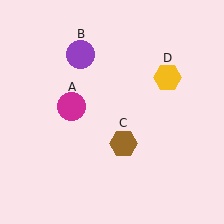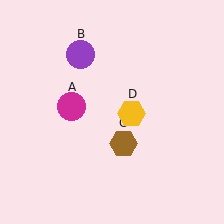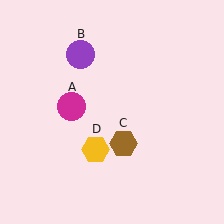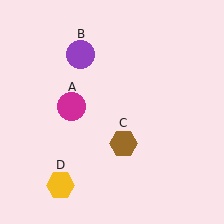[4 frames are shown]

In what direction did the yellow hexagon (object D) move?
The yellow hexagon (object D) moved down and to the left.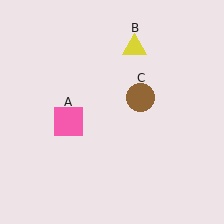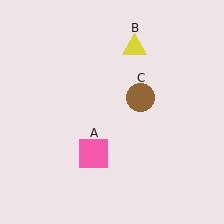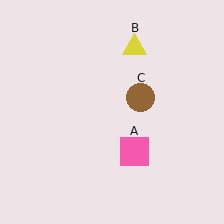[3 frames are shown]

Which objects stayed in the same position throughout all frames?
Yellow triangle (object B) and brown circle (object C) remained stationary.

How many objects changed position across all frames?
1 object changed position: pink square (object A).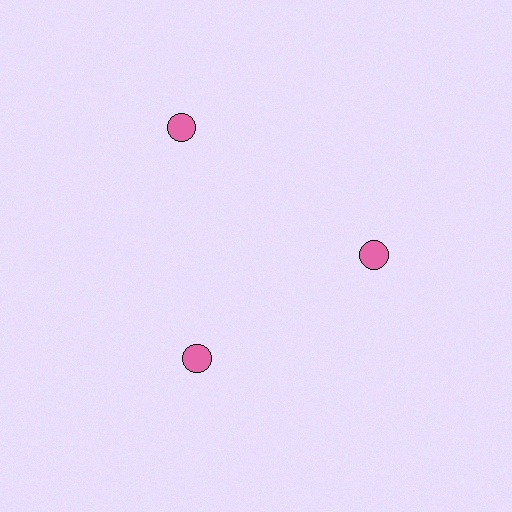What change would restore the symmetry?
The symmetry would be restored by moving it inward, back onto the ring so that all 3 circles sit at equal angles and equal distance from the center.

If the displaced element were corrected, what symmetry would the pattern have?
It would have 3-fold rotational symmetry — the pattern would map onto itself every 120 degrees.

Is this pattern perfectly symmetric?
No. The 3 pink circles are arranged in a ring, but one element near the 11 o'clock position is pushed outward from the center, breaking the 3-fold rotational symmetry.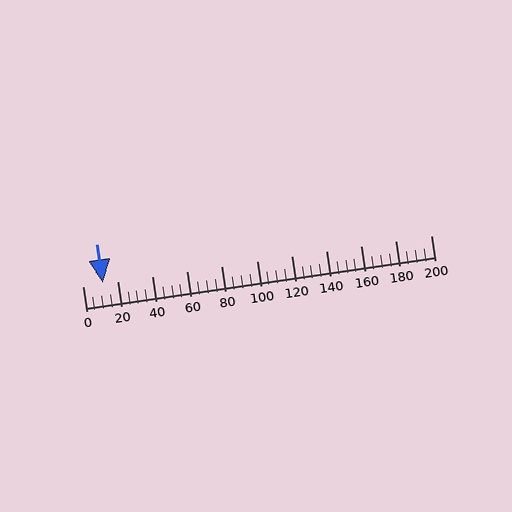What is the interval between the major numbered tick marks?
The major tick marks are spaced 20 units apart.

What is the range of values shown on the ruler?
The ruler shows values from 0 to 200.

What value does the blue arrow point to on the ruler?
The blue arrow points to approximately 12.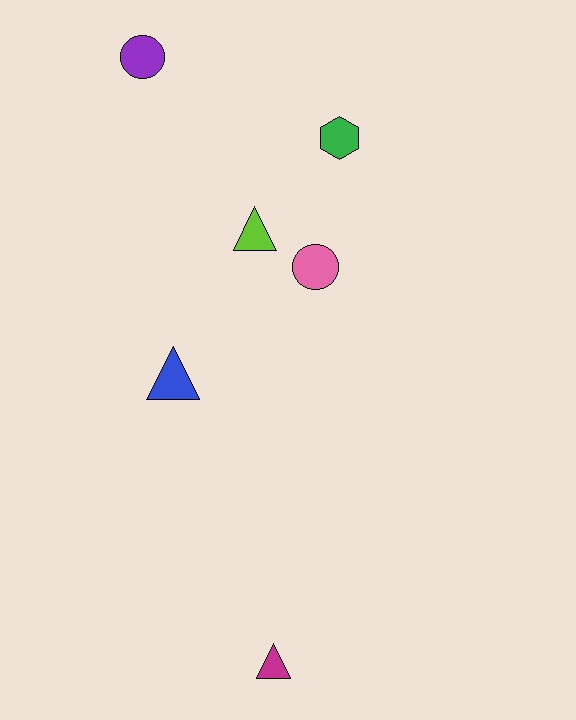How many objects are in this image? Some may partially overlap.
There are 6 objects.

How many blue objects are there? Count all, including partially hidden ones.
There is 1 blue object.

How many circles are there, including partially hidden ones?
There are 2 circles.